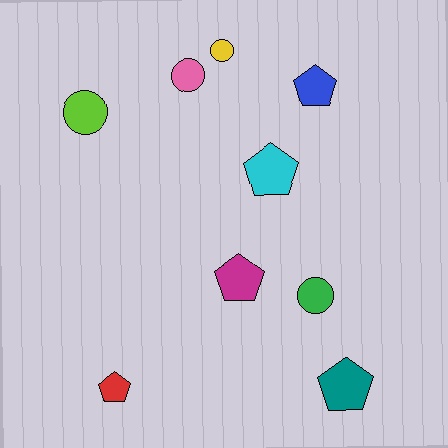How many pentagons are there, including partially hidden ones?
There are 5 pentagons.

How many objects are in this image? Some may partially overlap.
There are 9 objects.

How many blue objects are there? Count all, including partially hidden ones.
There is 1 blue object.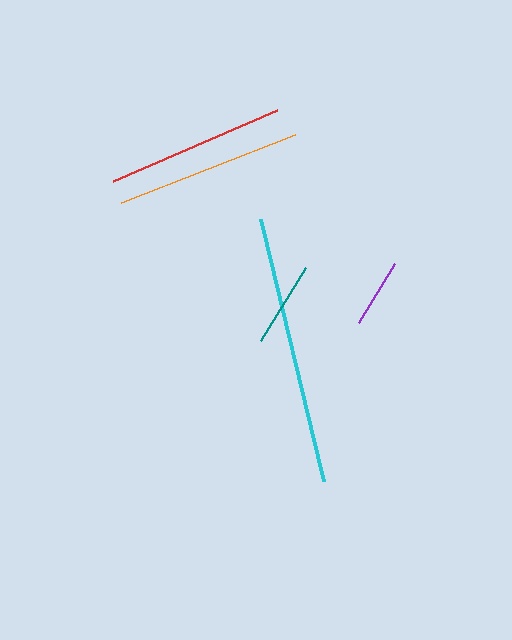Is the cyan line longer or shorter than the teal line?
The cyan line is longer than the teal line.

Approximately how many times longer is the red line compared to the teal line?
The red line is approximately 2.1 times the length of the teal line.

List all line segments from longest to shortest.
From longest to shortest: cyan, orange, red, teal, purple.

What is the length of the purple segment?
The purple segment is approximately 69 pixels long.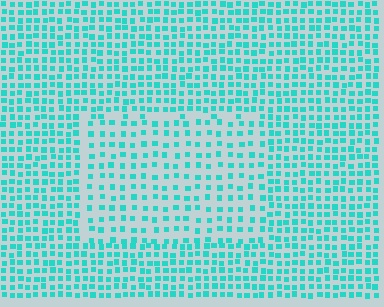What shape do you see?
I see a rectangle.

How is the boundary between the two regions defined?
The boundary is defined by a change in element density (approximately 1.8x ratio). All elements are the same color, size, and shape.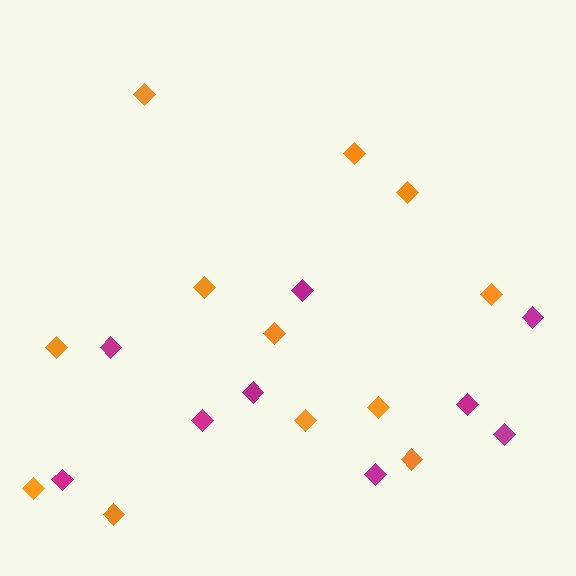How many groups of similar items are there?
There are 2 groups: one group of orange diamonds (12) and one group of magenta diamonds (9).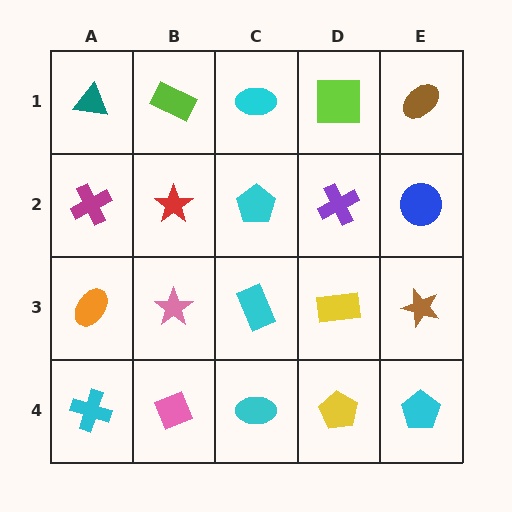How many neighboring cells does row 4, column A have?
2.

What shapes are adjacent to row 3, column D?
A purple cross (row 2, column D), a yellow pentagon (row 4, column D), a cyan rectangle (row 3, column C), a brown star (row 3, column E).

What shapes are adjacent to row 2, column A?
A teal triangle (row 1, column A), an orange ellipse (row 3, column A), a red star (row 2, column B).